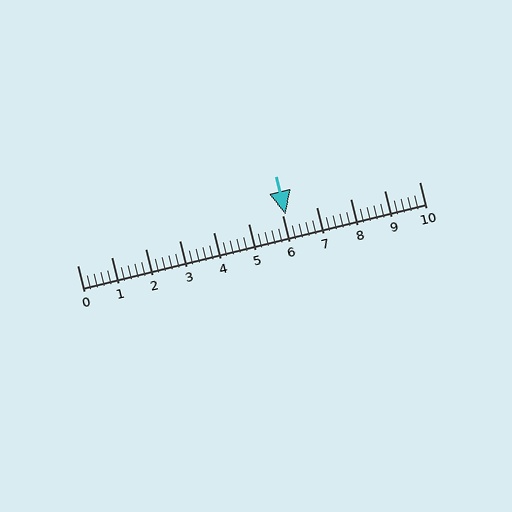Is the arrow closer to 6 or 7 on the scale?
The arrow is closer to 6.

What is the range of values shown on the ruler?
The ruler shows values from 0 to 10.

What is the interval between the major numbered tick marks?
The major tick marks are spaced 1 units apart.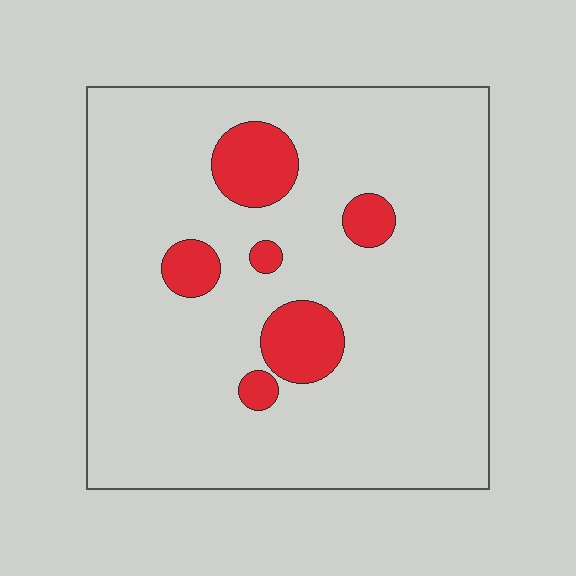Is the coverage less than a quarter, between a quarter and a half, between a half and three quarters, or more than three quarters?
Less than a quarter.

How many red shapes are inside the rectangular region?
6.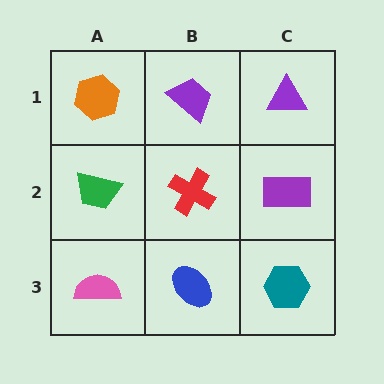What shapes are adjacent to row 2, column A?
An orange hexagon (row 1, column A), a pink semicircle (row 3, column A), a red cross (row 2, column B).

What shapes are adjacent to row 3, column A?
A green trapezoid (row 2, column A), a blue ellipse (row 3, column B).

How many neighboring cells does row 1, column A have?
2.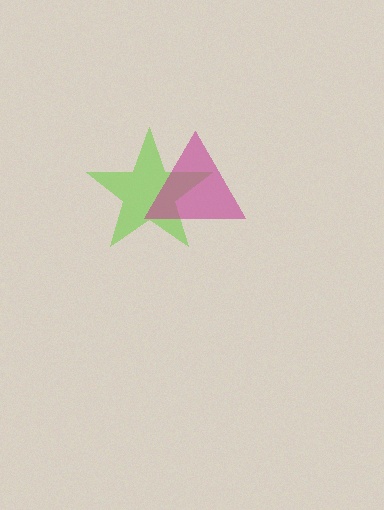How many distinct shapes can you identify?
There are 2 distinct shapes: a lime star, a magenta triangle.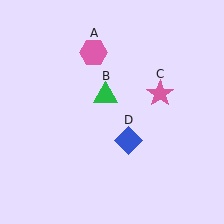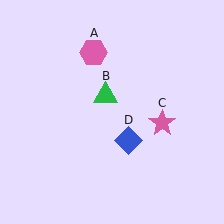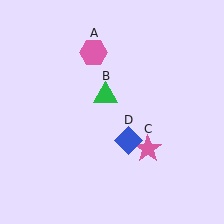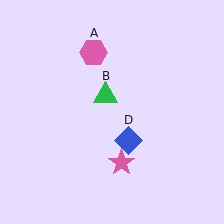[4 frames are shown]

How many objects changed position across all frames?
1 object changed position: pink star (object C).